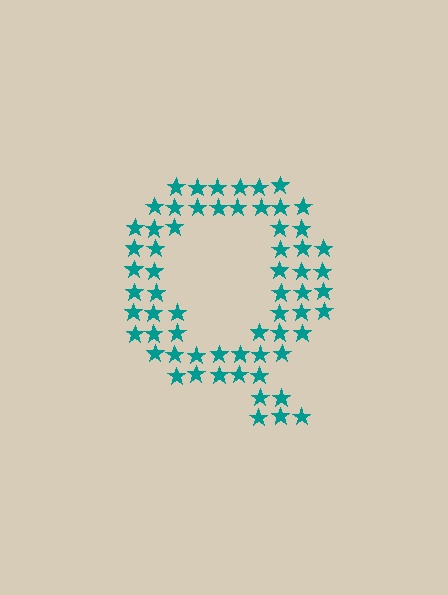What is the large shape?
The large shape is the letter Q.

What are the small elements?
The small elements are stars.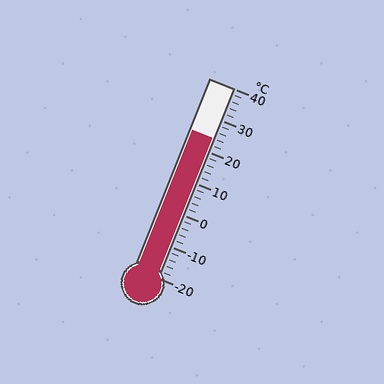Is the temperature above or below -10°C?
The temperature is above -10°C.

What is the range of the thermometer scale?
The thermometer scale ranges from -20°C to 40°C.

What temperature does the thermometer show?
The thermometer shows approximately 24°C.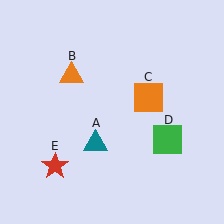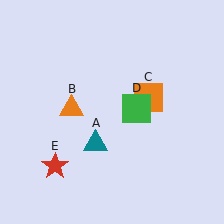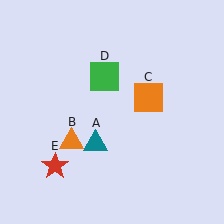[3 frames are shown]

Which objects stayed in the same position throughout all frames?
Teal triangle (object A) and orange square (object C) and red star (object E) remained stationary.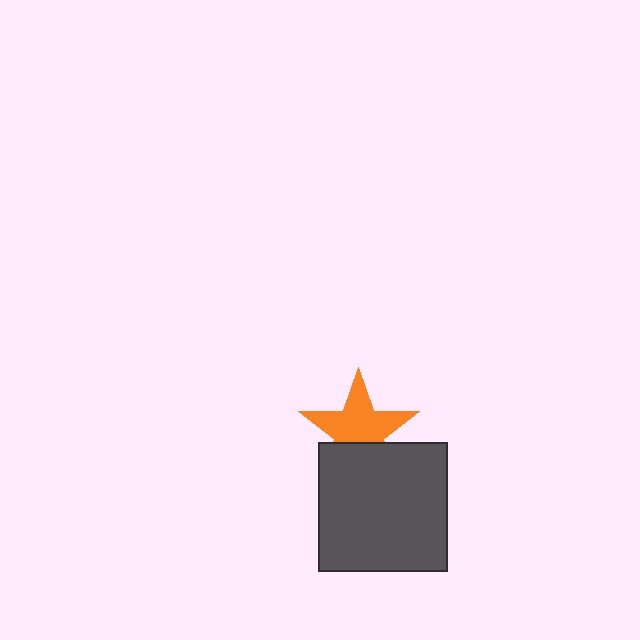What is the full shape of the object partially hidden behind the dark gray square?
The partially hidden object is an orange star.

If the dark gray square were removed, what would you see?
You would see the complete orange star.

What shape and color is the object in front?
The object in front is a dark gray square.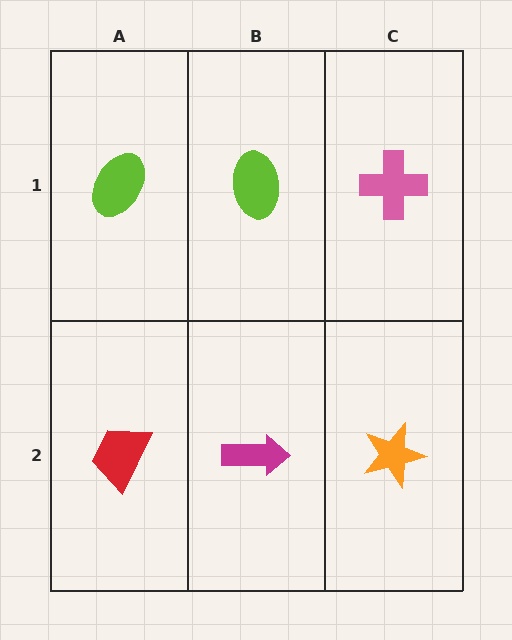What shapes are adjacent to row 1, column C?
An orange star (row 2, column C), a lime ellipse (row 1, column B).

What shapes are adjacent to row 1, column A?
A red trapezoid (row 2, column A), a lime ellipse (row 1, column B).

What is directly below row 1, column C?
An orange star.